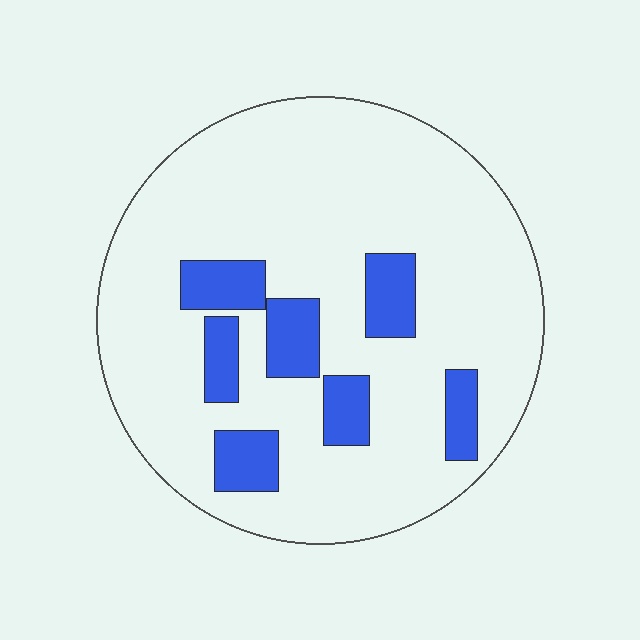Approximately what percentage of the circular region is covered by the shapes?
Approximately 15%.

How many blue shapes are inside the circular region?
7.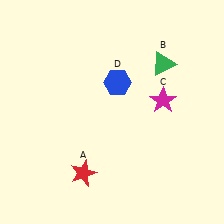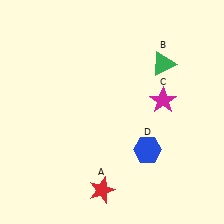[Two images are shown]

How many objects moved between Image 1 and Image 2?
2 objects moved between the two images.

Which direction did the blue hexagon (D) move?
The blue hexagon (D) moved down.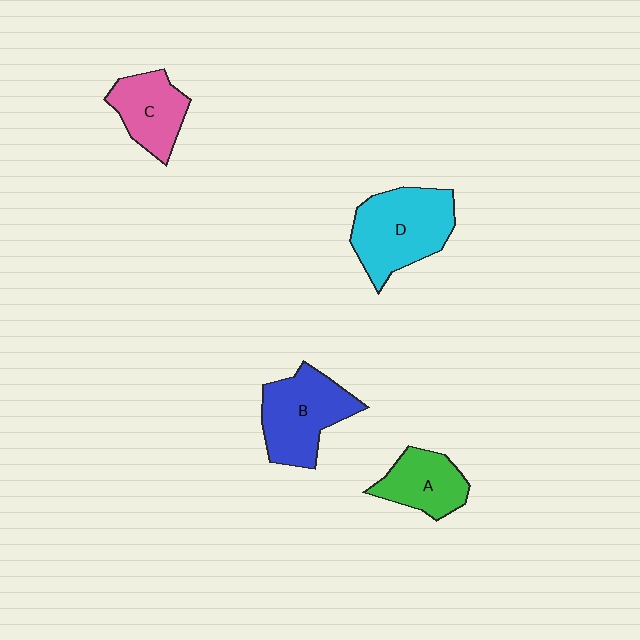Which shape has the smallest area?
Shape A (green).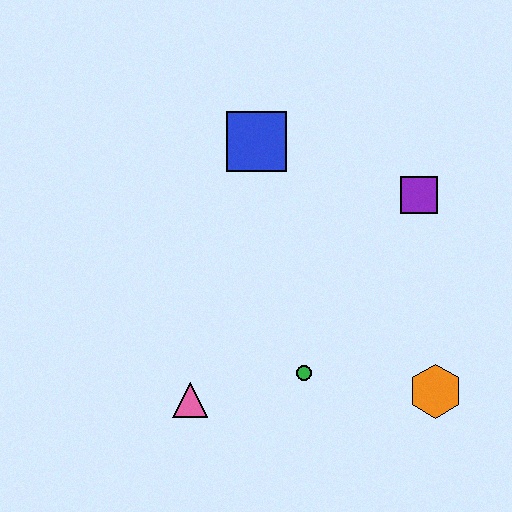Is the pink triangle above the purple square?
No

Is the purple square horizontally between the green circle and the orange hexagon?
Yes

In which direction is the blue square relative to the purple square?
The blue square is to the left of the purple square.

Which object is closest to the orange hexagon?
The green circle is closest to the orange hexagon.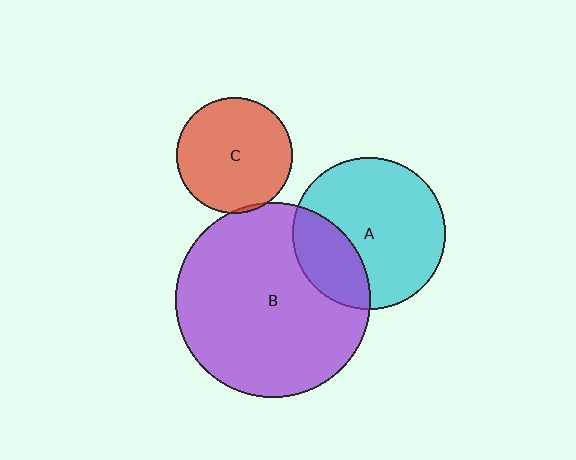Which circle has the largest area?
Circle B (purple).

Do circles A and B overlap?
Yes.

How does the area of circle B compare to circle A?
Approximately 1.6 times.